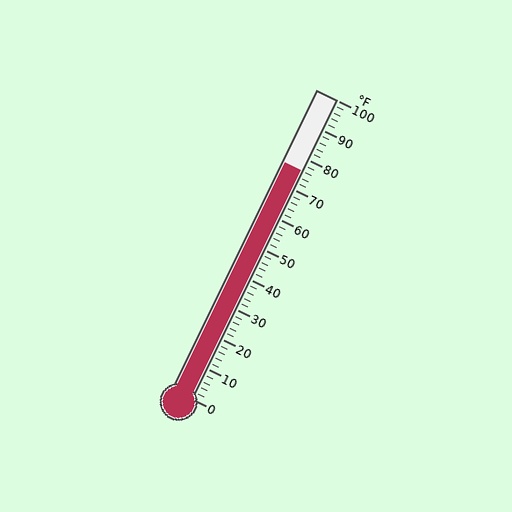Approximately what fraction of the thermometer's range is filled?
The thermometer is filled to approximately 75% of its range.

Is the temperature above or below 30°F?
The temperature is above 30°F.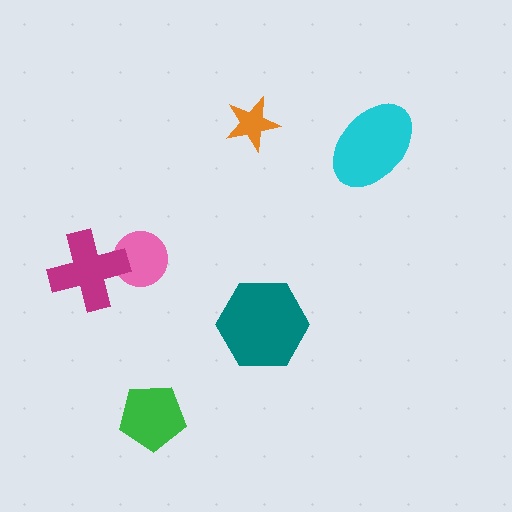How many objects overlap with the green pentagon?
0 objects overlap with the green pentagon.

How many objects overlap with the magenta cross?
1 object overlaps with the magenta cross.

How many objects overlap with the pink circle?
1 object overlaps with the pink circle.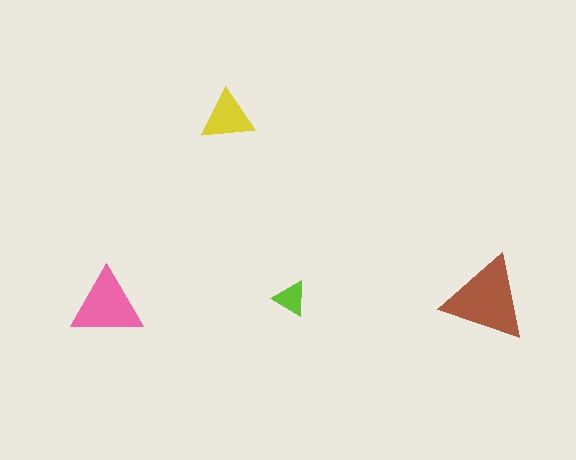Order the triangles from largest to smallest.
the brown one, the pink one, the yellow one, the lime one.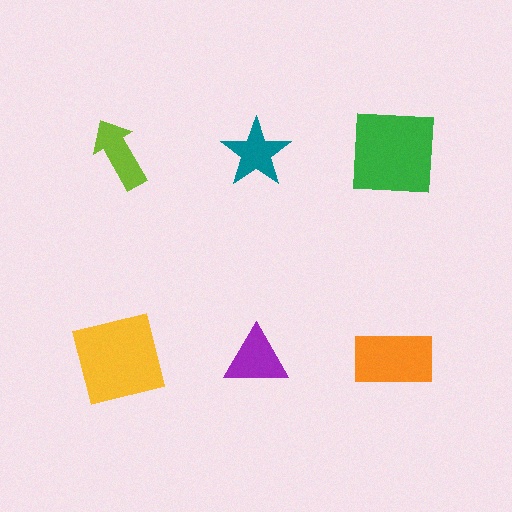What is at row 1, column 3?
A green square.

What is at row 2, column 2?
A purple triangle.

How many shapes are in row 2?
3 shapes.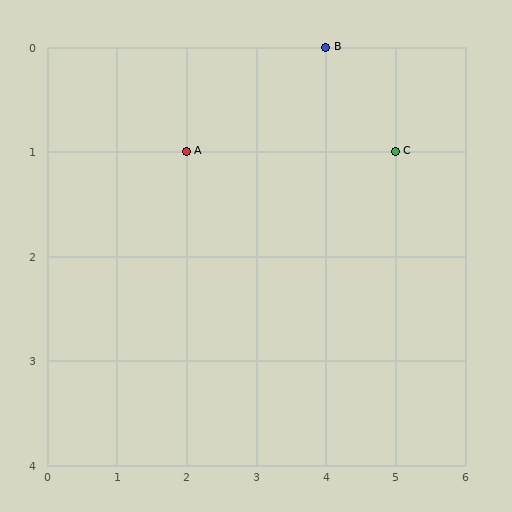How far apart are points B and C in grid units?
Points B and C are 1 column and 1 row apart (about 1.4 grid units diagonally).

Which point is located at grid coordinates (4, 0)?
Point B is at (4, 0).